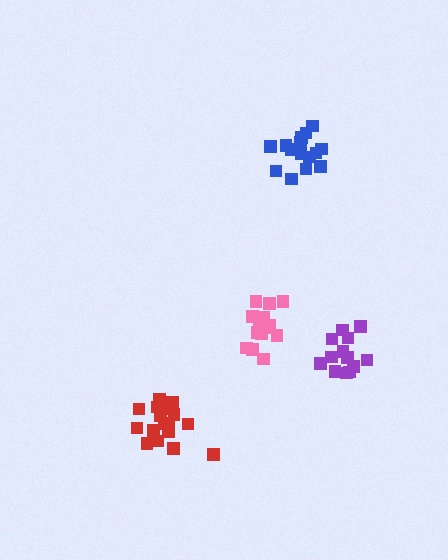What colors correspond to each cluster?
The clusters are colored: blue, purple, pink, red.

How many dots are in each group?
Group 1: 15 dots, Group 2: 13 dots, Group 3: 14 dots, Group 4: 19 dots (61 total).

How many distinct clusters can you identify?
There are 4 distinct clusters.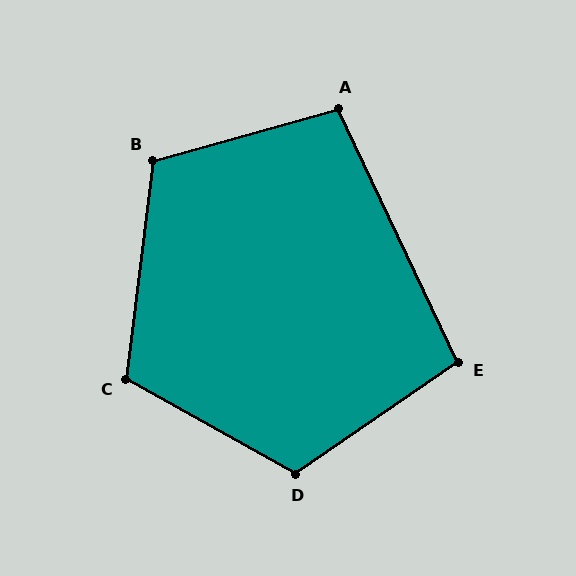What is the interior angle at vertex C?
Approximately 112 degrees (obtuse).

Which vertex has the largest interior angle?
D, at approximately 116 degrees.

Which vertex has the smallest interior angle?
E, at approximately 99 degrees.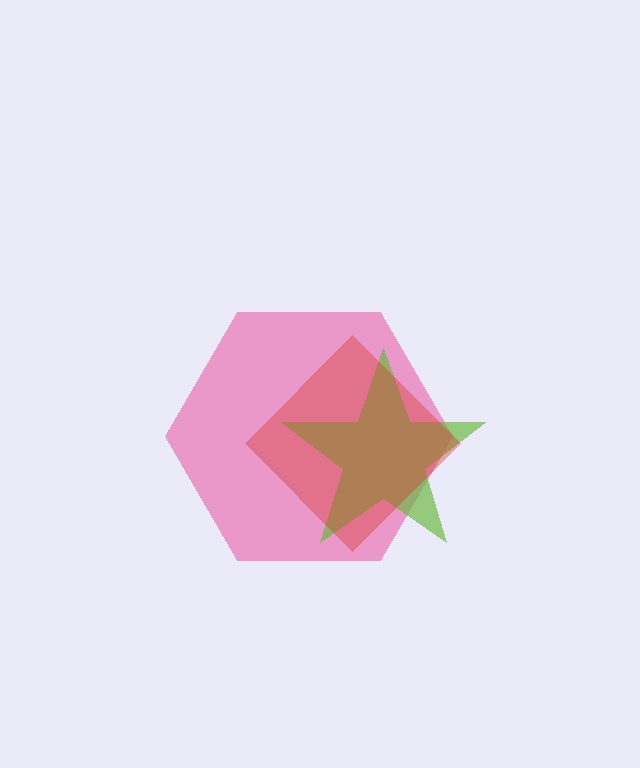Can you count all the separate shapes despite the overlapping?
Yes, there are 3 separate shapes.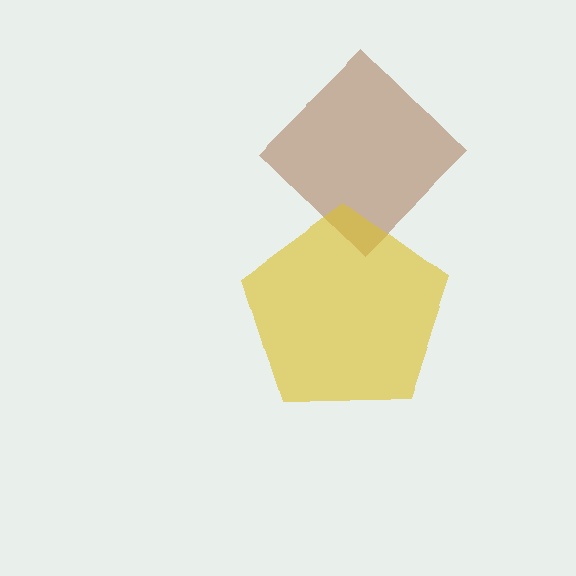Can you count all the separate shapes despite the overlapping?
Yes, there are 2 separate shapes.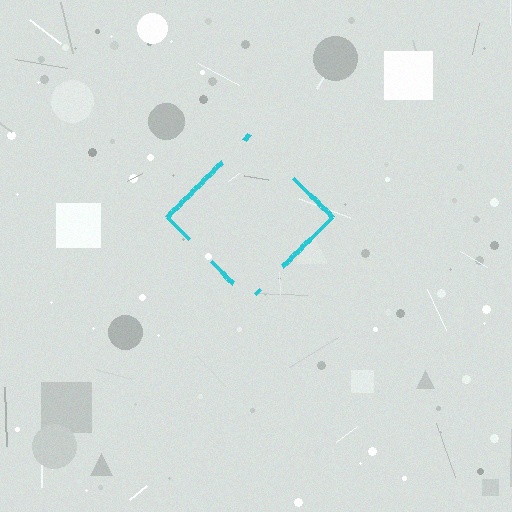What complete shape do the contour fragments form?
The contour fragments form a diamond.